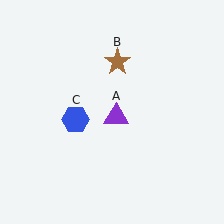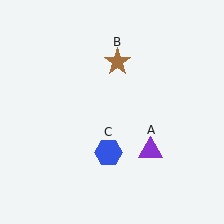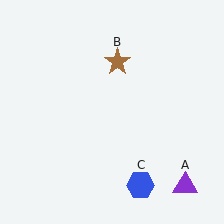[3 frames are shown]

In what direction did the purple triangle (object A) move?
The purple triangle (object A) moved down and to the right.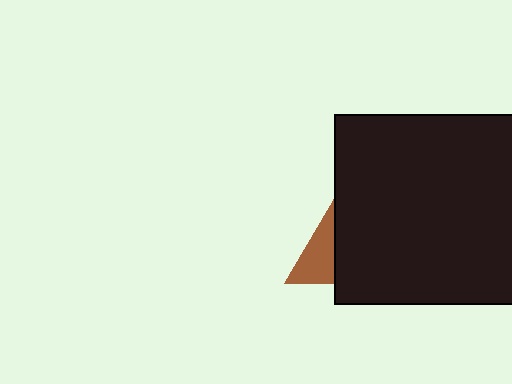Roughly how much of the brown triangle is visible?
A small part of it is visible (roughly 43%).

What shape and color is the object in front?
The object in front is a black square.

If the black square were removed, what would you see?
You would see the complete brown triangle.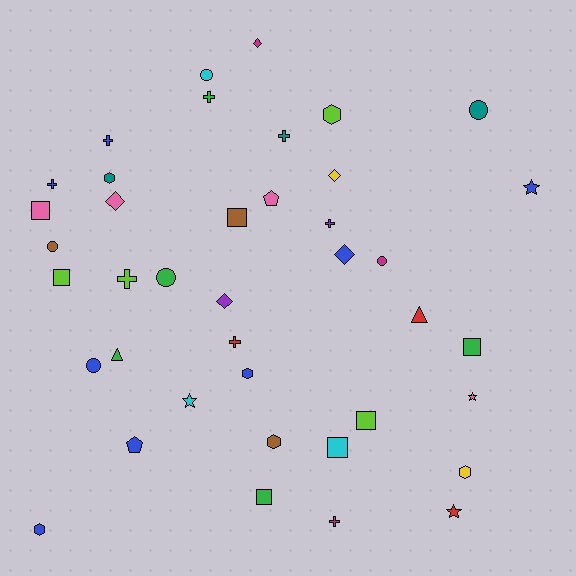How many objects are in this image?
There are 40 objects.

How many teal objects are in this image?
There are 3 teal objects.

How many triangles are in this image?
There are 2 triangles.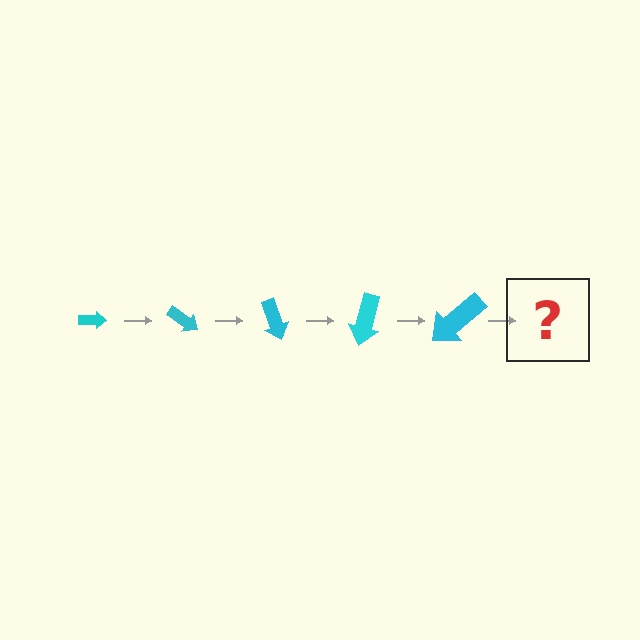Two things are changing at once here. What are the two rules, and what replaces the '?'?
The two rules are that the arrow grows larger each step and it rotates 35 degrees each step. The '?' should be an arrow, larger than the previous one and rotated 175 degrees from the start.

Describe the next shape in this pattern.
It should be an arrow, larger than the previous one and rotated 175 degrees from the start.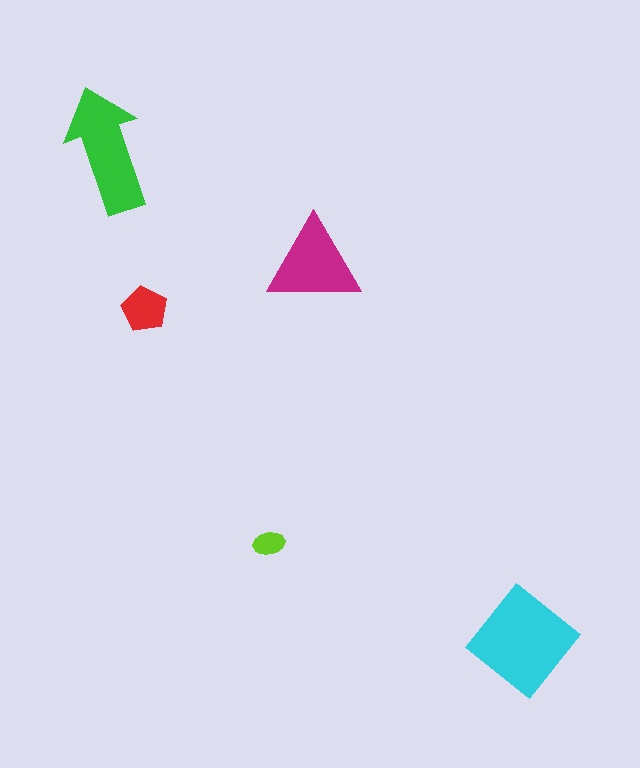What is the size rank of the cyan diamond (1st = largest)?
1st.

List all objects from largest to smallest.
The cyan diamond, the green arrow, the magenta triangle, the red pentagon, the lime ellipse.